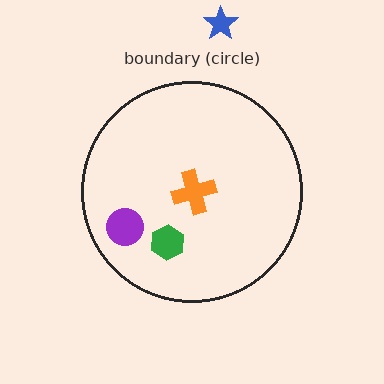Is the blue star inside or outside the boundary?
Outside.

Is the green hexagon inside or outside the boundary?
Inside.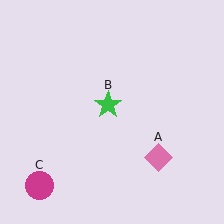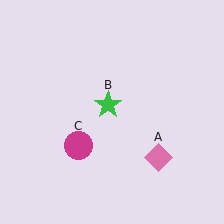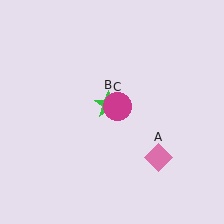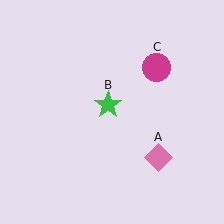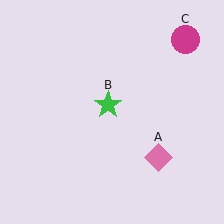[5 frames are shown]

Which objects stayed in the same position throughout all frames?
Pink diamond (object A) and green star (object B) remained stationary.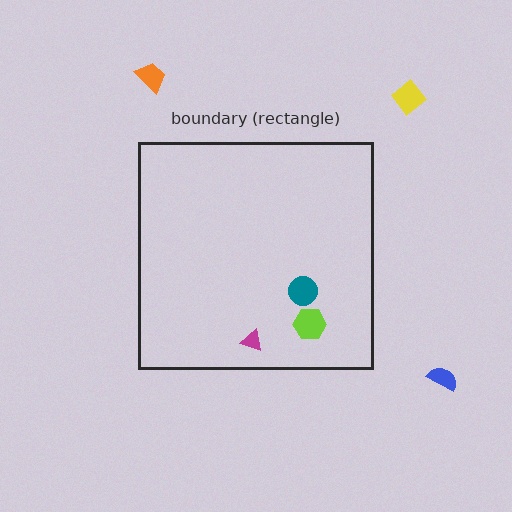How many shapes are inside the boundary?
3 inside, 3 outside.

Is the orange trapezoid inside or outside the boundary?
Outside.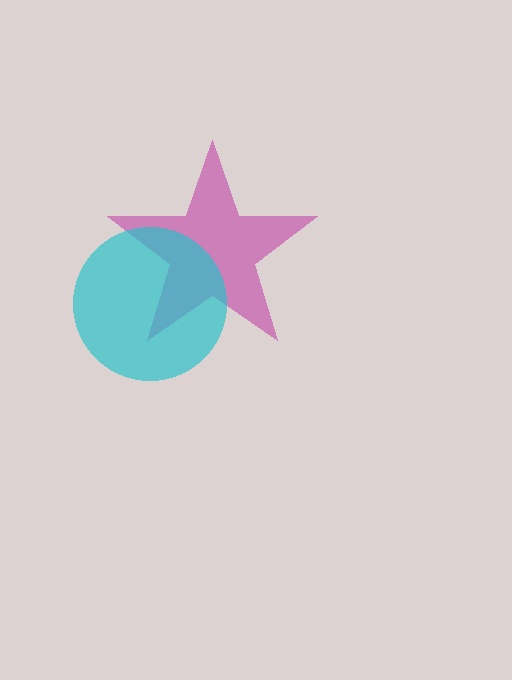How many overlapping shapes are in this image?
There are 2 overlapping shapes in the image.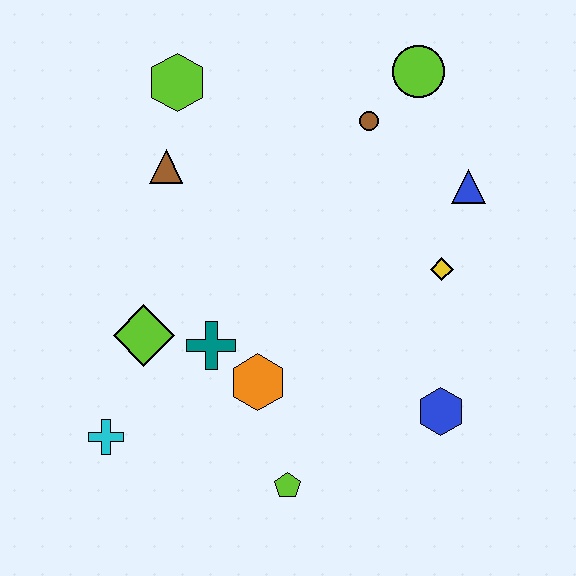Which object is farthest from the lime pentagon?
The lime circle is farthest from the lime pentagon.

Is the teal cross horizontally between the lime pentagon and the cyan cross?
Yes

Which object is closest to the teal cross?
The orange hexagon is closest to the teal cross.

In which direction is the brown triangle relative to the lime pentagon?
The brown triangle is above the lime pentagon.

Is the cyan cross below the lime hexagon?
Yes